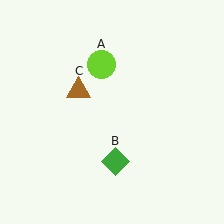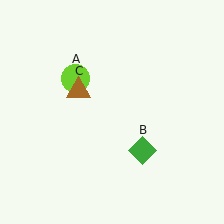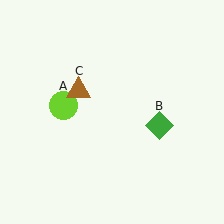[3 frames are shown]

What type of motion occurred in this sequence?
The lime circle (object A), green diamond (object B) rotated counterclockwise around the center of the scene.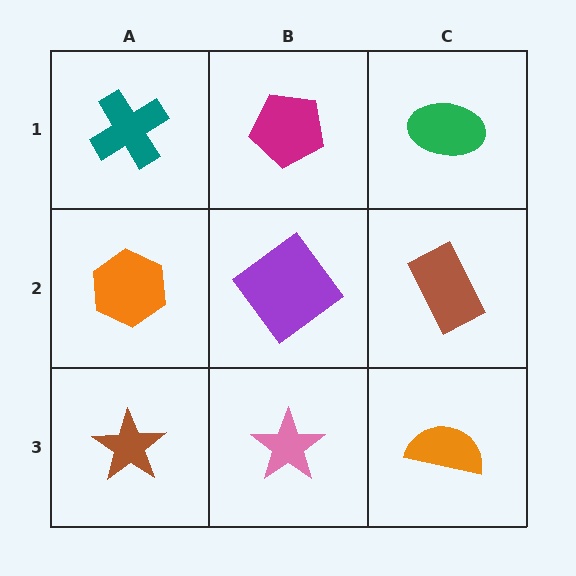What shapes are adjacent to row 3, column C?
A brown rectangle (row 2, column C), a pink star (row 3, column B).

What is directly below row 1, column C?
A brown rectangle.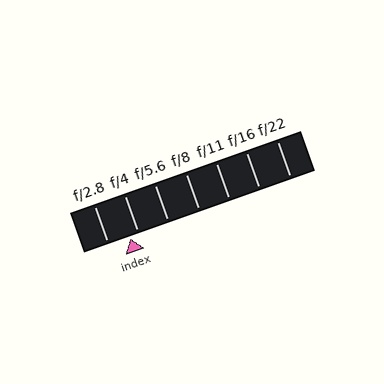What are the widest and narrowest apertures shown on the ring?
The widest aperture shown is f/2.8 and the narrowest is f/22.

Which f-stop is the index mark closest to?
The index mark is closest to f/4.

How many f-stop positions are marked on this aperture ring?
There are 7 f-stop positions marked.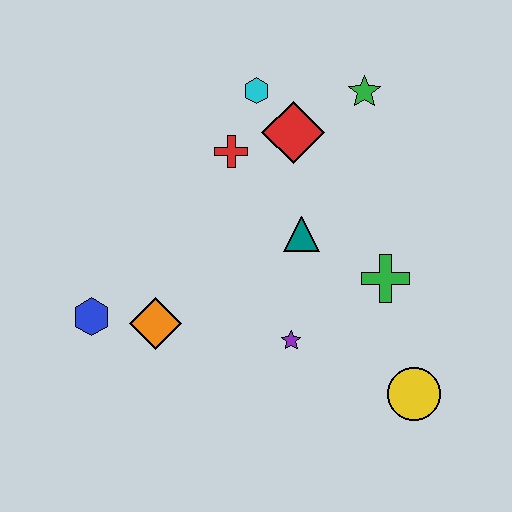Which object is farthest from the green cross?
The blue hexagon is farthest from the green cross.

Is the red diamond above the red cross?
Yes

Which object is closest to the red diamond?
The cyan hexagon is closest to the red diamond.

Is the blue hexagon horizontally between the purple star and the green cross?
No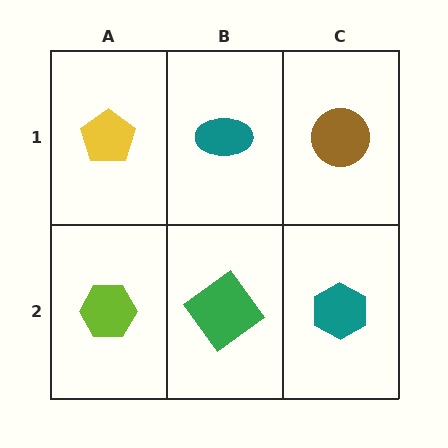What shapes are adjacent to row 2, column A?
A yellow pentagon (row 1, column A), a green diamond (row 2, column B).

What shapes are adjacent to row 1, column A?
A lime hexagon (row 2, column A), a teal ellipse (row 1, column B).